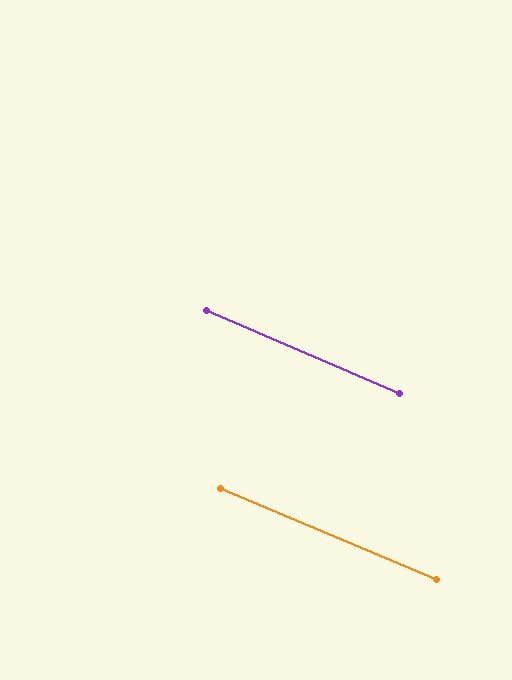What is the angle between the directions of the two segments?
Approximately 0 degrees.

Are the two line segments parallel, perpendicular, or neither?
Parallel — their directions differ by only 0.4°.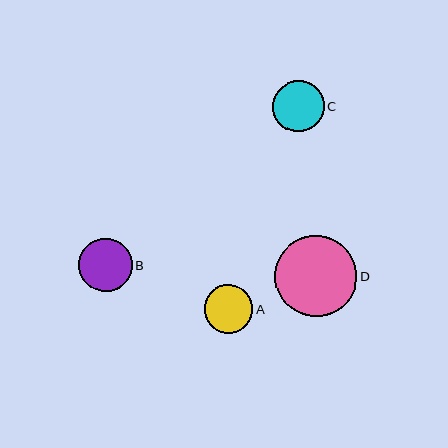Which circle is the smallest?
Circle A is the smallest with a size of approximately 48 pixels.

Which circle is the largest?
Circle D is the largest with a size of approximately 82 pixels.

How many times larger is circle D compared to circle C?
Circle D is approximately 1.6 times the size of circle C.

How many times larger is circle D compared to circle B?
Circle D is approximately 1.5 times the size of circle B.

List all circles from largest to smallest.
From largest to smallest: D, B, C, A.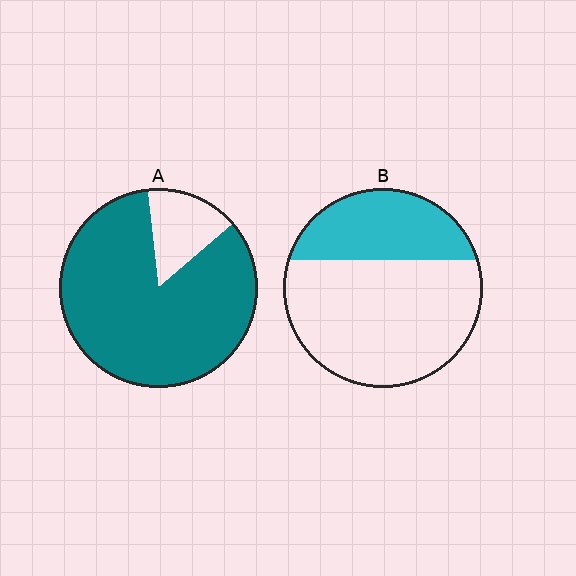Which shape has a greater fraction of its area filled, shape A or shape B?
Shape A.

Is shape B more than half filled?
No.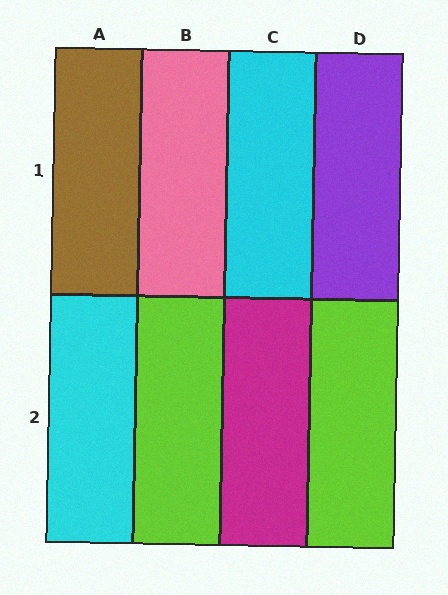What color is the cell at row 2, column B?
Lime.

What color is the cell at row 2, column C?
Magenta.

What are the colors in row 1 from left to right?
Brown, pink, cyan, purple.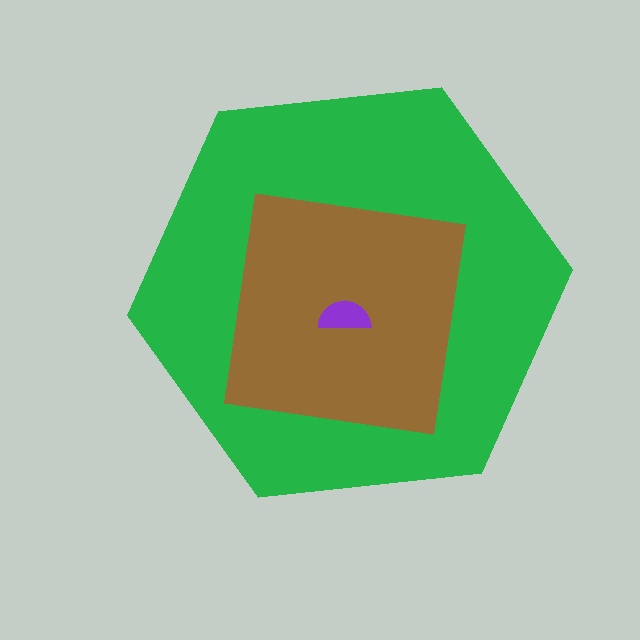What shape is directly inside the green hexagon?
The brown square.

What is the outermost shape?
The green hexagon.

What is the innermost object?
The purple semicircle.